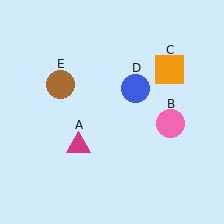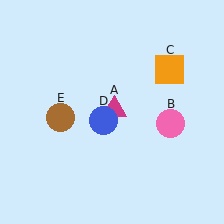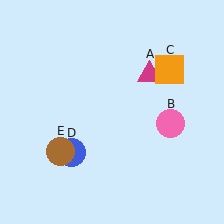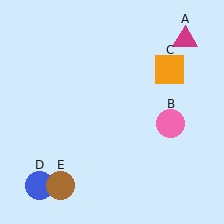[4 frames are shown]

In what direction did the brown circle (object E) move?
The brown circle (object E) moved down.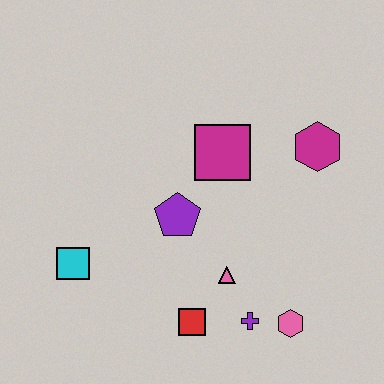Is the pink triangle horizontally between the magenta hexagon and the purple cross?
No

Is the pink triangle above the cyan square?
No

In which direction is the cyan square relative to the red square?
The cyan square is to the left of the red square.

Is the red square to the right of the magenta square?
No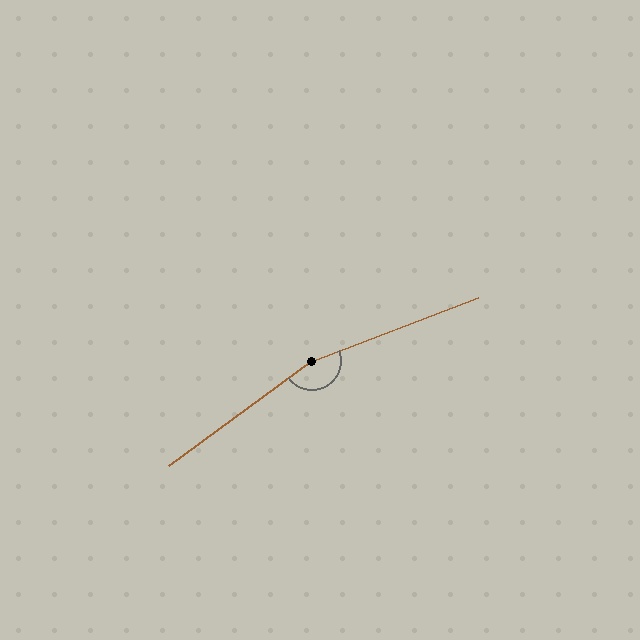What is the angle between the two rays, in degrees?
Approximately 165 degrees.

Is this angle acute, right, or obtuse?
It is obtuse.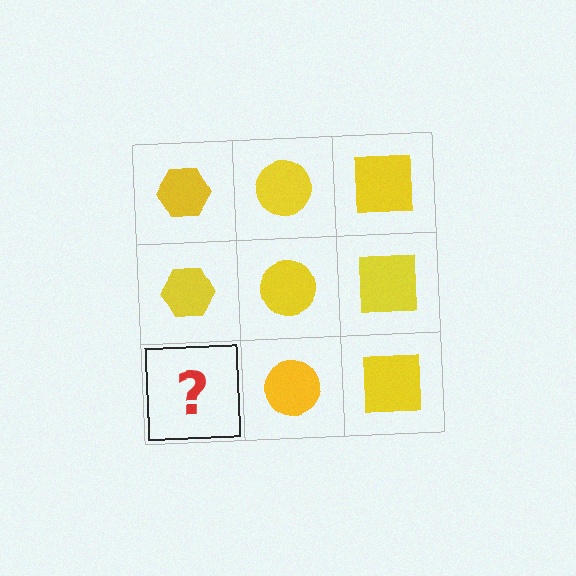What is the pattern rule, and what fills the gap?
The rule is that each column has a consistent shape. The gap should be filled with a yellow hexagon.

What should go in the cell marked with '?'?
The missing cell should contain a yellow hexagon.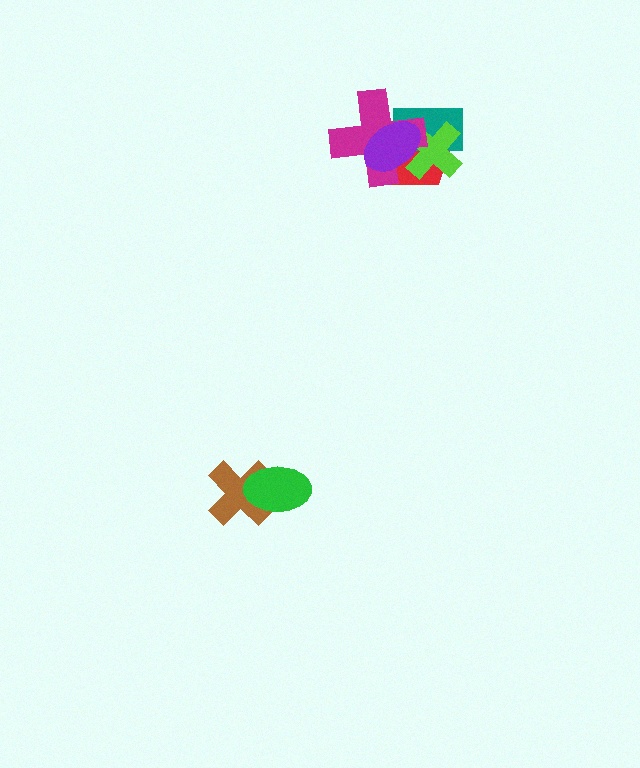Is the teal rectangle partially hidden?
Yes, it is partially covered by another shape.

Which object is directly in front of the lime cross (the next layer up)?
The magenta cross is directly in front of the lime cross.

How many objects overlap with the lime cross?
4 objects overlap with the lime cross.